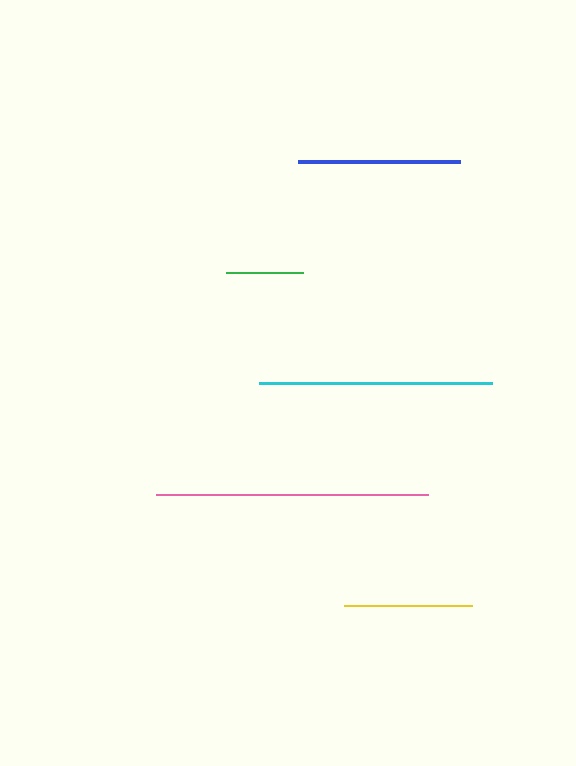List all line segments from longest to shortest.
From longest to shortest: pink, cyan, blue, yellow, green.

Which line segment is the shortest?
The green line is the shortest at approximately 77 pixels.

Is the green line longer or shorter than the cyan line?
The cyan line is longer than the green line.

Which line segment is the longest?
The pink line is the longest at approximately 271 pixels.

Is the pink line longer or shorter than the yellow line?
The pink line is longer than the yellow line.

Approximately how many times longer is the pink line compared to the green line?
The pink line is approximately 3.5 times the length of the green line.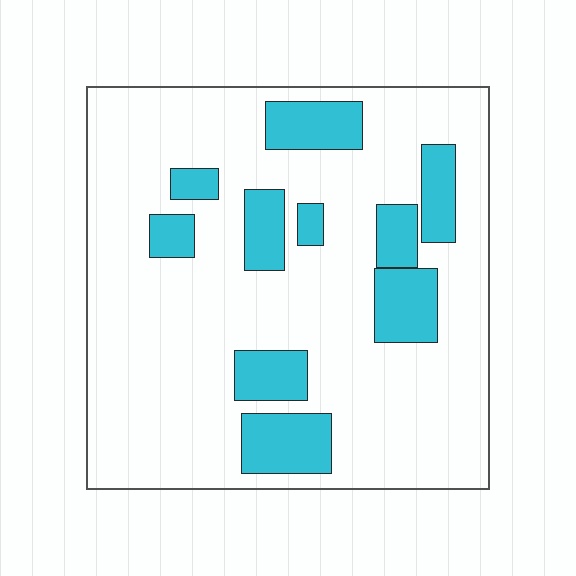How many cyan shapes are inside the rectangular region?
10.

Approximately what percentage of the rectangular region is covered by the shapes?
Approximately 20%.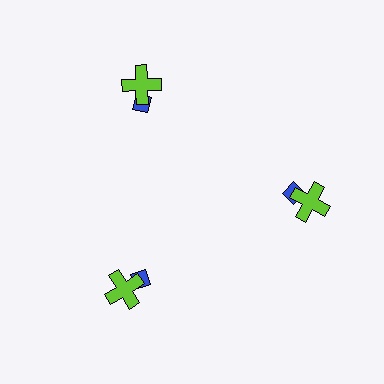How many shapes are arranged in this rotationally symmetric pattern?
There are 6 shapes, arranged in 3 groups of 2.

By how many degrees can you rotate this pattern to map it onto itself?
The pattern maps onto itself every 120 degrees of rotation.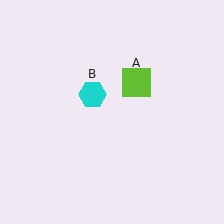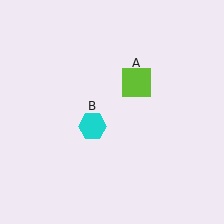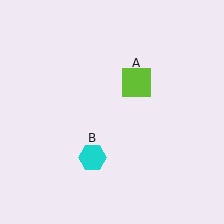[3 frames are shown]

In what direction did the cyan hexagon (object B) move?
The cyan hexagon (object B) moved down.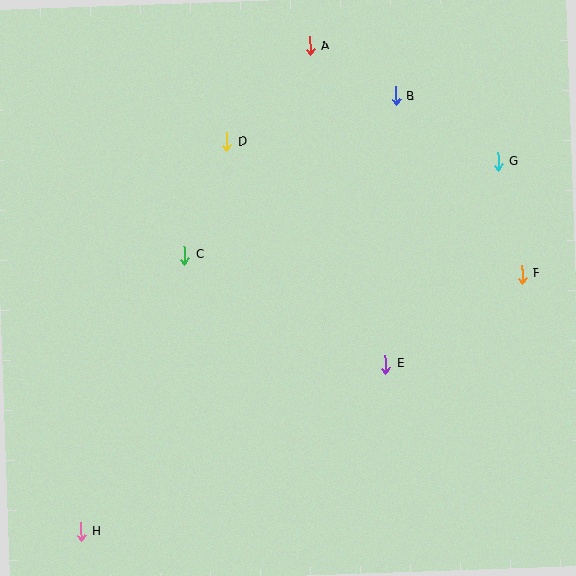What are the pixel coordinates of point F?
Point F is at (522, 274).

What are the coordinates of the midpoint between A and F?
The midpoint between A and F is at (416, 160).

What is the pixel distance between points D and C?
The distance between D and C is 121 pixels.